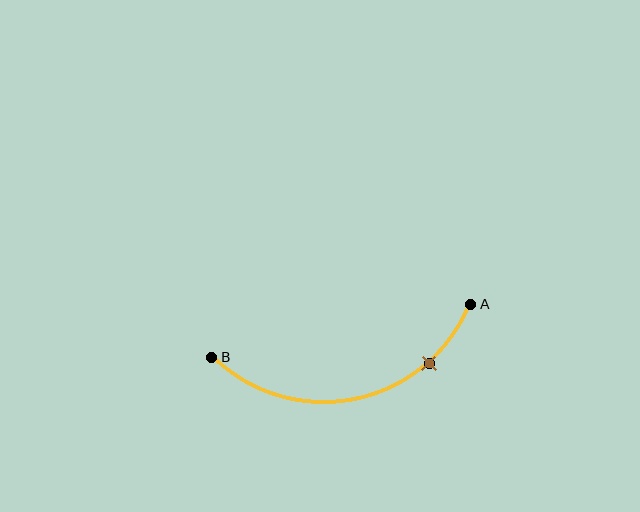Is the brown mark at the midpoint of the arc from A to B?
No. The brown mark lies on the arc but is closer to endpoint A. The arc midpoint would be at the point on the curve equidistant along the arc from both A and B.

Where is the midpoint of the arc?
The arc midpoint is the point on the curve farthest from the straight line joining A and B. It sits below that line.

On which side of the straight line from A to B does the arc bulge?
The arc bulges below the straight line connecting A and B.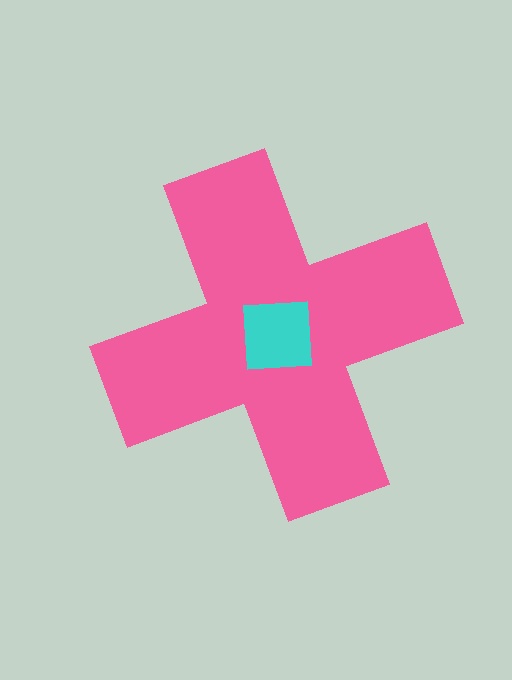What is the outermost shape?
The pink cross.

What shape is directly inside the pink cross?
The cyan square.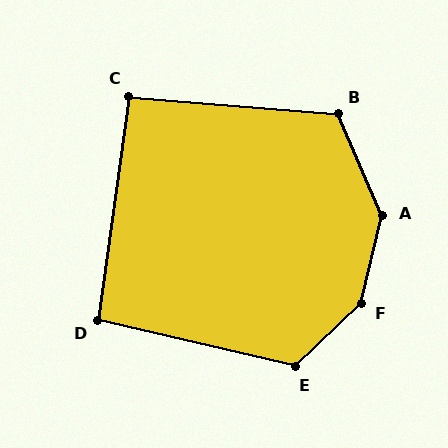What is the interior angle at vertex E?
Approximately 124 degrees (obtuse).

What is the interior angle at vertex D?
Approximately 95 degrees (obtuse).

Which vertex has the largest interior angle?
F, at approximately 147 degrees.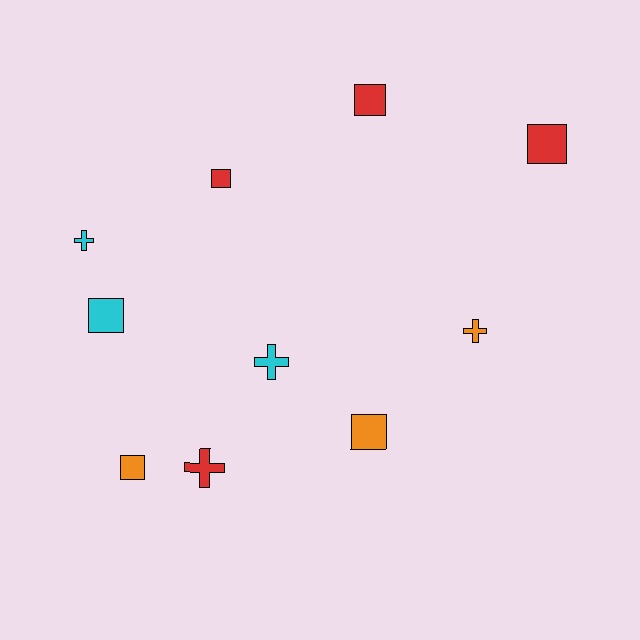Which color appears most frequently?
Red, with 4 objects.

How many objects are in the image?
There are 10 objects.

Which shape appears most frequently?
Square, with 6 objects.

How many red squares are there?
There are 3 red squares.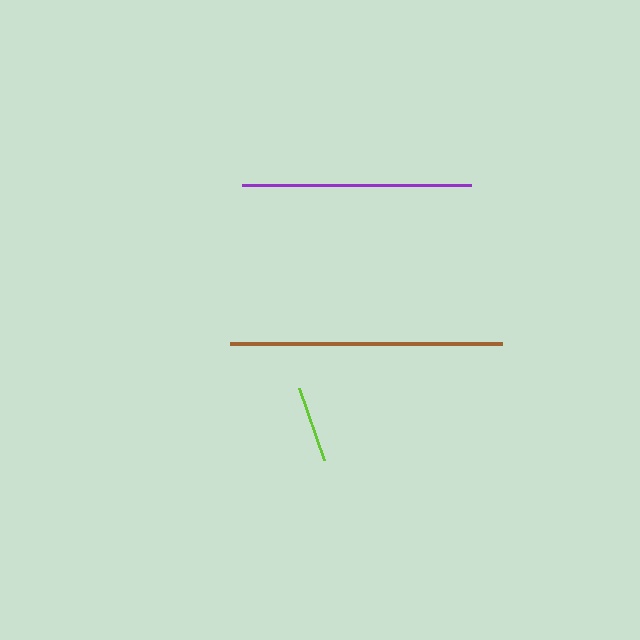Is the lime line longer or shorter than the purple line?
The purple line is longer than the lime line.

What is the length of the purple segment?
The purple segment is approximately 228 pixels long.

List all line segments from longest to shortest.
From longest to shortest: brown, purple, lime.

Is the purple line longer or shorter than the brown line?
The brown line is longer than the purple line.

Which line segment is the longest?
The brown line is the longest at approximately 272 pixels.